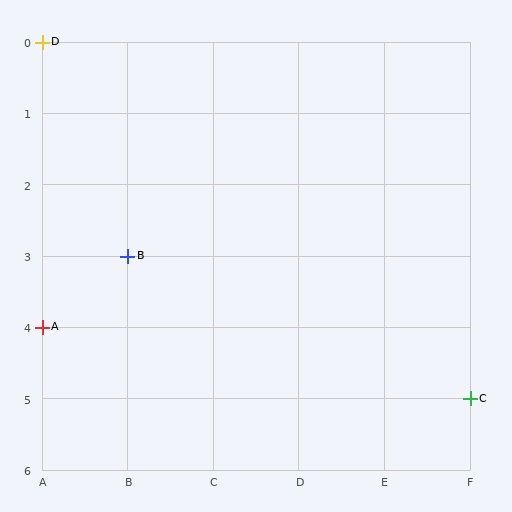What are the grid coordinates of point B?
Point B is at grid coordinates (B, 3).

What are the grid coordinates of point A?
Point A is at grid coordinates (A, 4).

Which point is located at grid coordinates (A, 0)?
Point D is at (A, 0).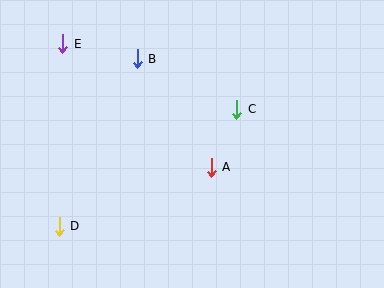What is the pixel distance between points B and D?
The distance between B and D is 185 pixels.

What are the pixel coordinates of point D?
Point D is at (59, 226).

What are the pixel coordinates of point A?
Point A is at (211, 167).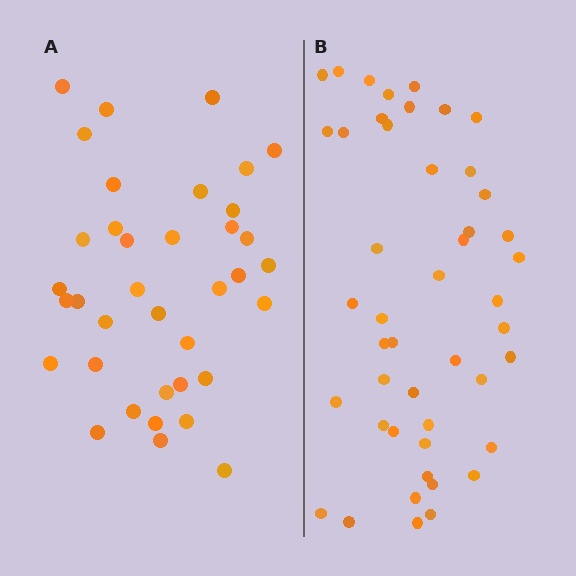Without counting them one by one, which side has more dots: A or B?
Region B (the right region) has more dots.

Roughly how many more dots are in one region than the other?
Region B has roughly 8 or so more dots than region A.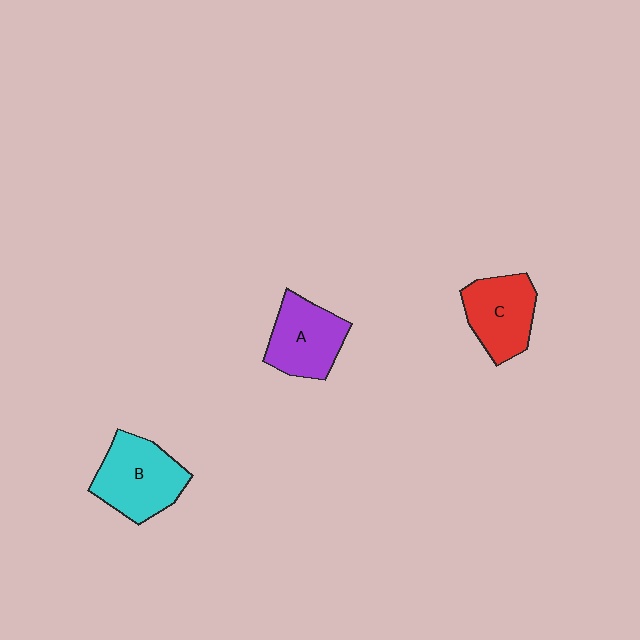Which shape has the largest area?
Shape B (cyan).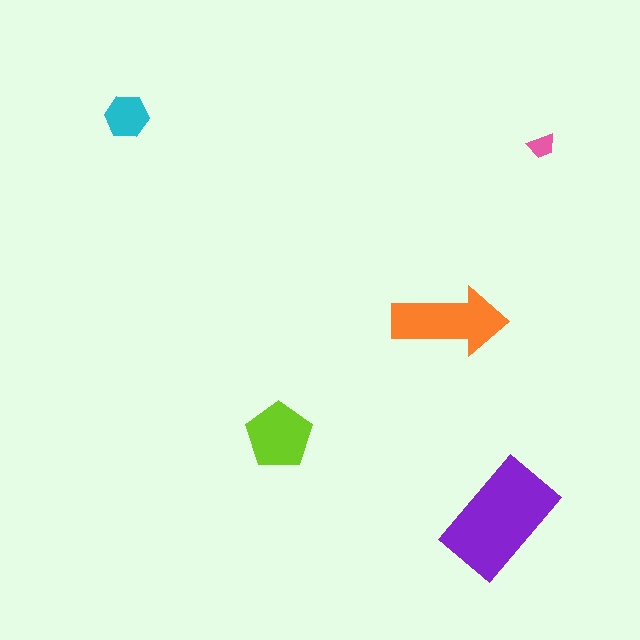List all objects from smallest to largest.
The pink trapezoid, the cyan hexagon, the lime pentagon, the orange arrow, the purple rectangle.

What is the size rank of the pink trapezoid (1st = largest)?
5th.